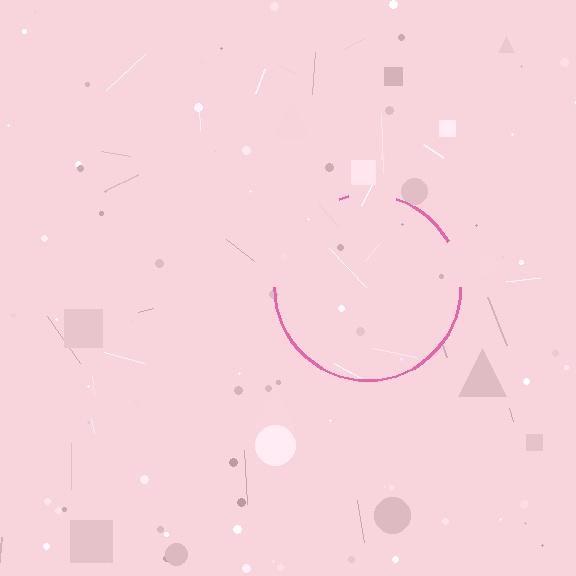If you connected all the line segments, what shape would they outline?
They would outline a circle.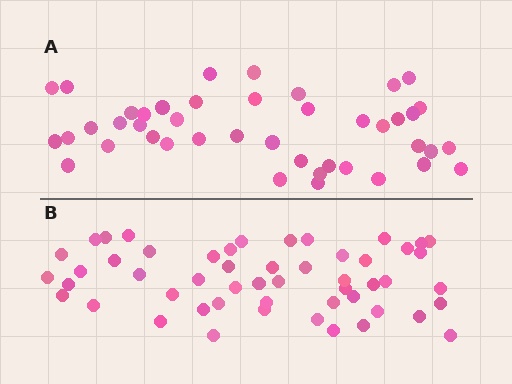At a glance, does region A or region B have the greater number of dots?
Region B (the bottom region) has more dots.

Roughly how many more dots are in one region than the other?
Region B has roughly 8 or so more dots than region A.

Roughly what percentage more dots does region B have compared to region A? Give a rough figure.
About 20% more.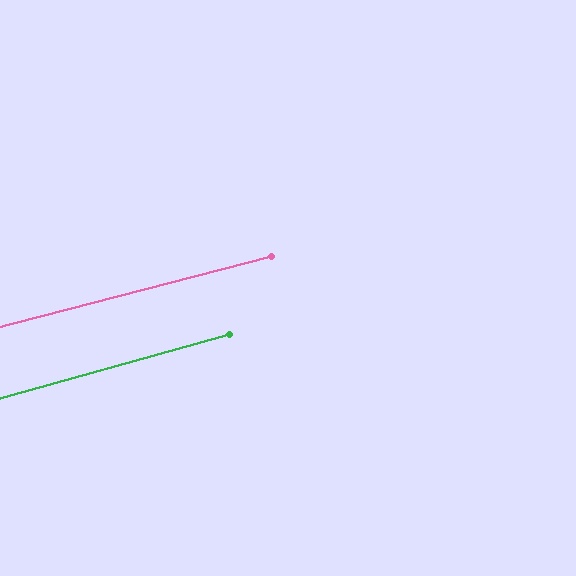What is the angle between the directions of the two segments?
Approximately 1 degree.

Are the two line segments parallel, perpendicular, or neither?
Parallel — their directions differ by only 1.1°.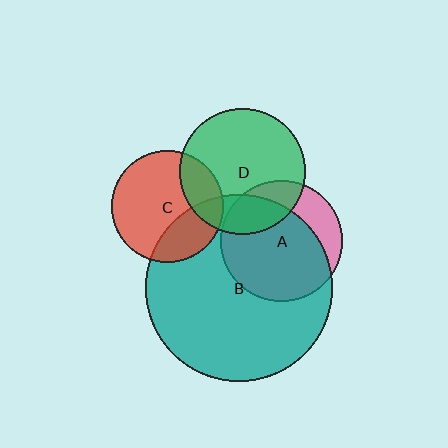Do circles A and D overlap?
Yes.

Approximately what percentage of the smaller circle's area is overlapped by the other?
Approximately 25%.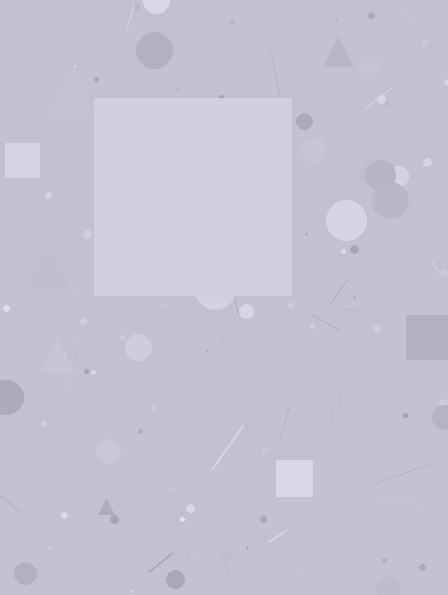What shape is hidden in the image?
A square is hidden in the image.